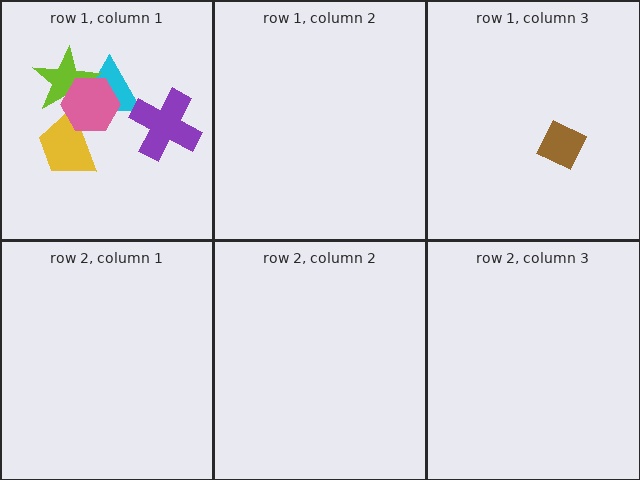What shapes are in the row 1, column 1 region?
The cyan triangle, the yellow trapezoid, the purple cross, the lime star, the pink hexagon.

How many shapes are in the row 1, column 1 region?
5.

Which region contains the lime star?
The row 1, column 1 region.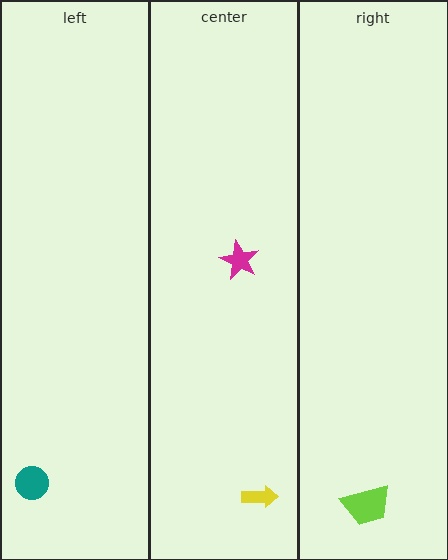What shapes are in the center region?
The magenta star, the yellow arrow.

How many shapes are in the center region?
2.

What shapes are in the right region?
The lime trapezoid.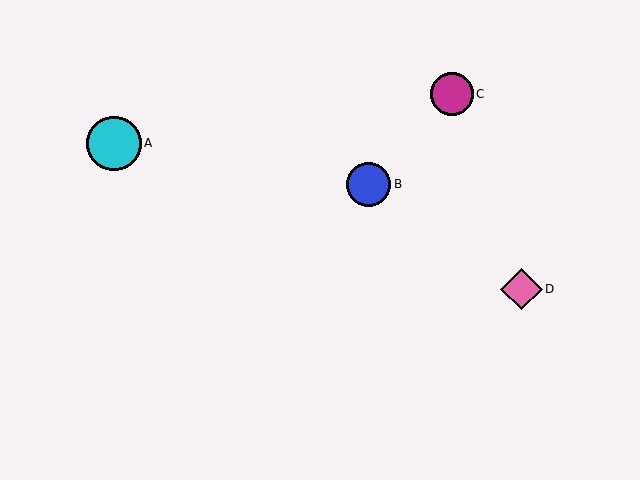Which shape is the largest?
The cyan circle (labeled A) is the largest.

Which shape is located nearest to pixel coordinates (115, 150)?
The cyan circle (labeled A) at (114, 144) is nearest to that location.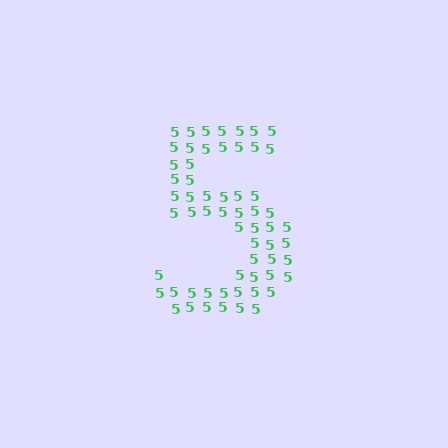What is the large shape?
The large shape is the digit 5.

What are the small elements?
The small elements are digit 5's.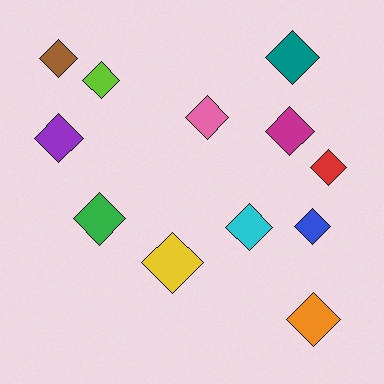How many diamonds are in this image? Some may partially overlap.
There are 12 diamonds.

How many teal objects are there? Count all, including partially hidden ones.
There is 1 teal object.